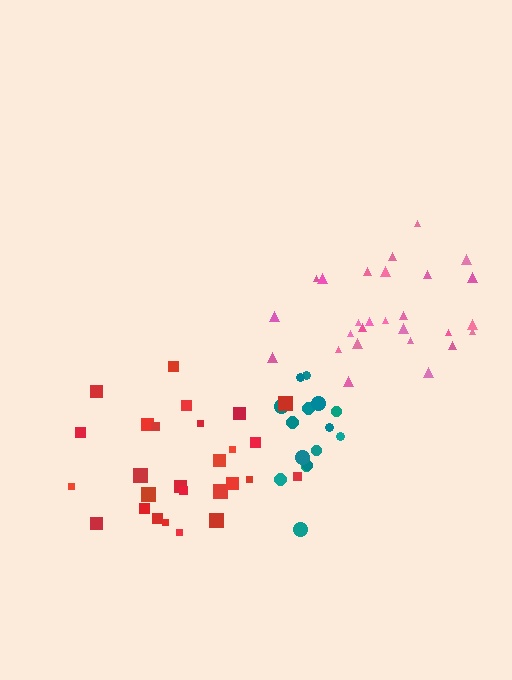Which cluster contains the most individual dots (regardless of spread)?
Pink (28).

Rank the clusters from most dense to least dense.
pink, teal, red.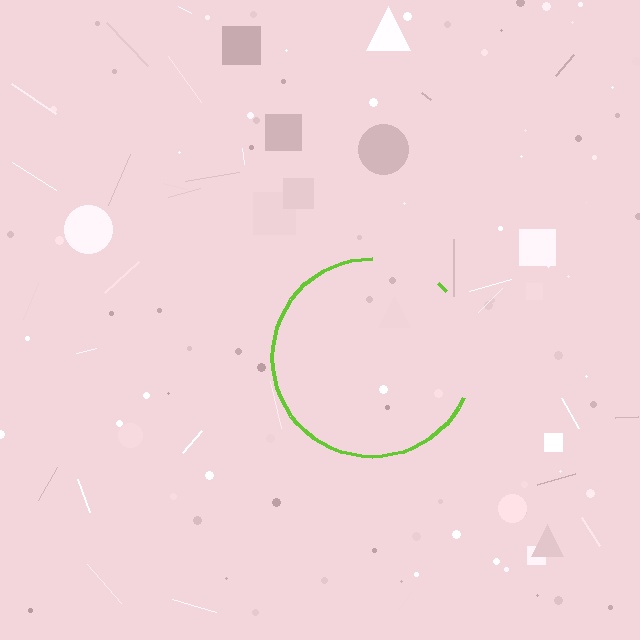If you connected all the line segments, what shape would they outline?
They would outline a circle.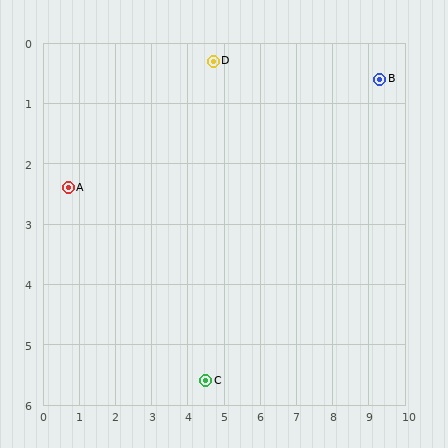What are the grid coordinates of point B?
Point B is at approximately (9.3, 0.6).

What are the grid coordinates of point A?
Point A is at approximately (0.7, 2.4).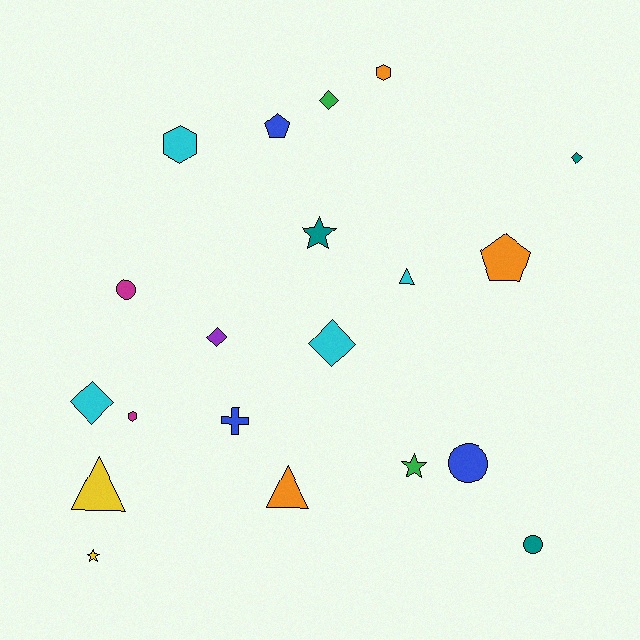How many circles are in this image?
There are 3 circles.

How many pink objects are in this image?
There are no pink objects.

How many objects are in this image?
There are 20 objects.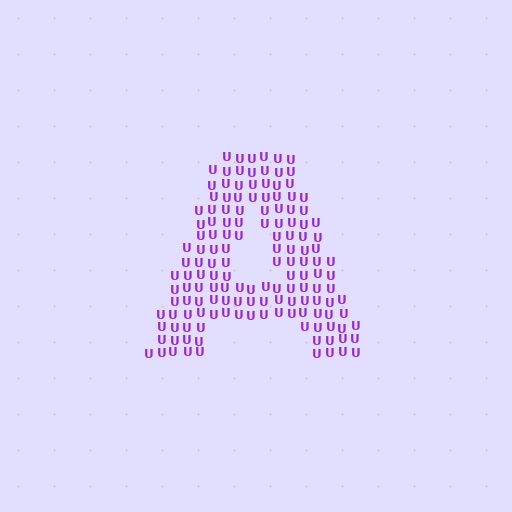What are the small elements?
The small elements are letter U's.